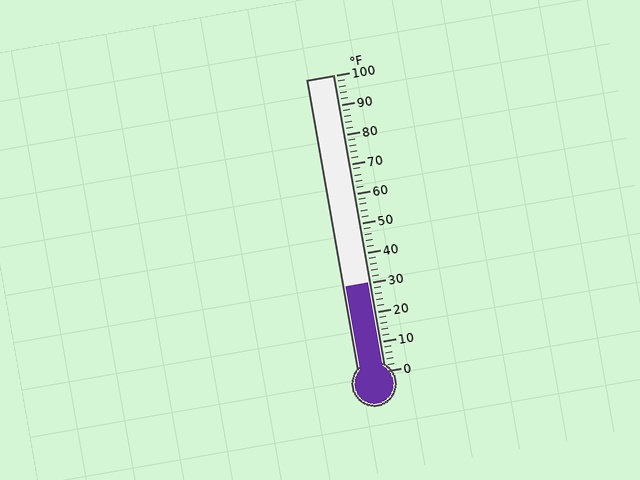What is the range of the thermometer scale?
The thermometer scale ranges from 0°F to 100°F.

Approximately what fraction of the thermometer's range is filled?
The thermometer is filled to approximately 30% of its range.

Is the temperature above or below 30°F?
The temperature is at 30°F.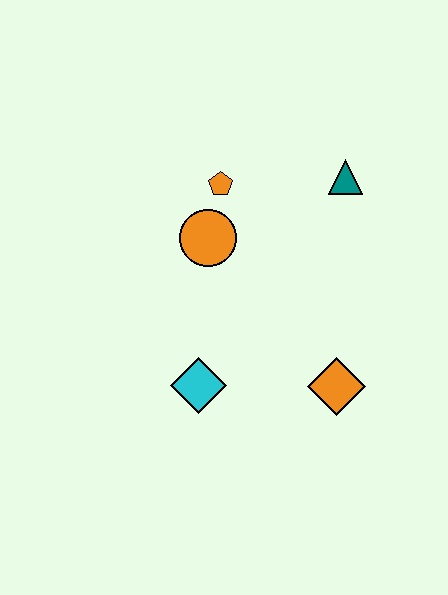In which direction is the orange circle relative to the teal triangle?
The orange circle is to the left of the teal triangle.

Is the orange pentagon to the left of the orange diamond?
Yes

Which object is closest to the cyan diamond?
The orange diamond is closest to the cyan diamond.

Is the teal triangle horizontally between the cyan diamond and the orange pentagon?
No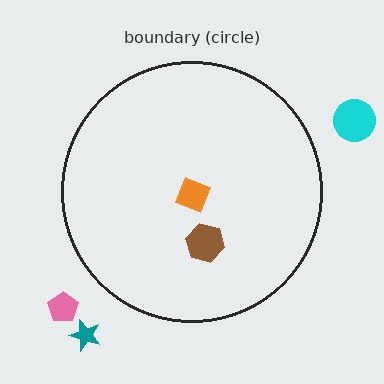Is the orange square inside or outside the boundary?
Inside.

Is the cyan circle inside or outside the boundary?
Outside.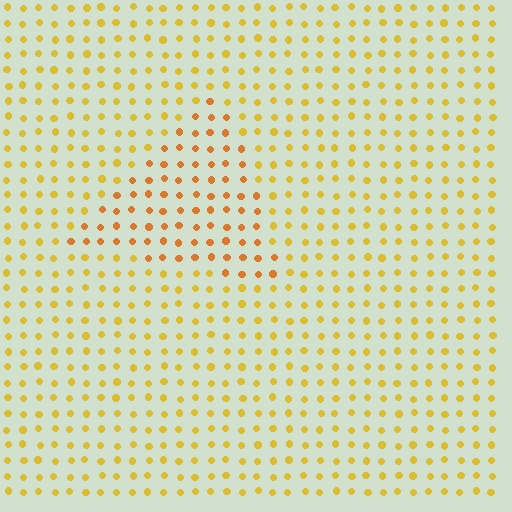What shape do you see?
I see a triangle.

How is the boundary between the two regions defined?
The boundary is defined purely by a slight shift in hue (about 24 degrees). Spacing, size, and orientation are identical on both sides.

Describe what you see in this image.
The image is filled with small yellow elements in a uniform arrangement. A triangle-shaped region is visible where the elements are tinted to a slightly different hue, forming a subtle color boundary.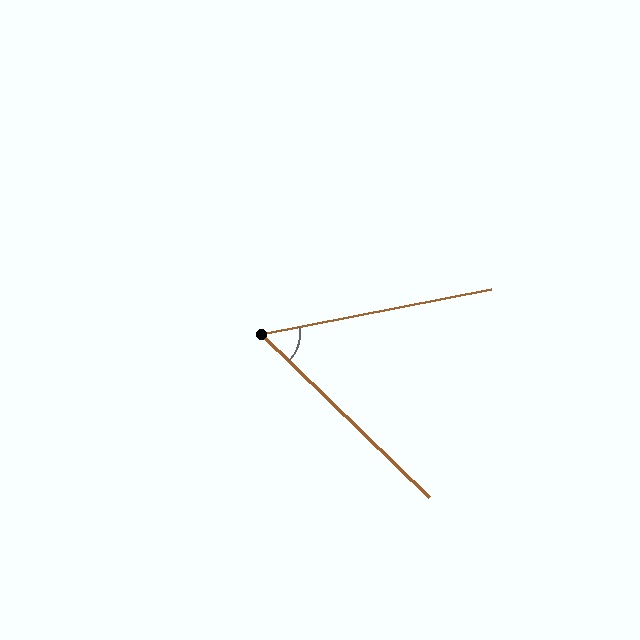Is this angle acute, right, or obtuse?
It is acute.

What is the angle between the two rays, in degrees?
Approximately 55 degrees.